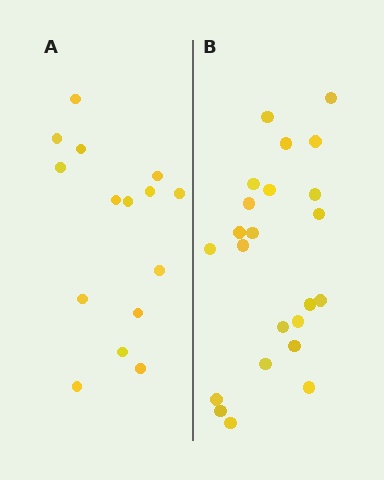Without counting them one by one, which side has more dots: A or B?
Region B (the right region) has more dots.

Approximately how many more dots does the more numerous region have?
Region B has roughly 8 or so more dots than region A.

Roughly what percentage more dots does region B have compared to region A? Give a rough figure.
About 55% more.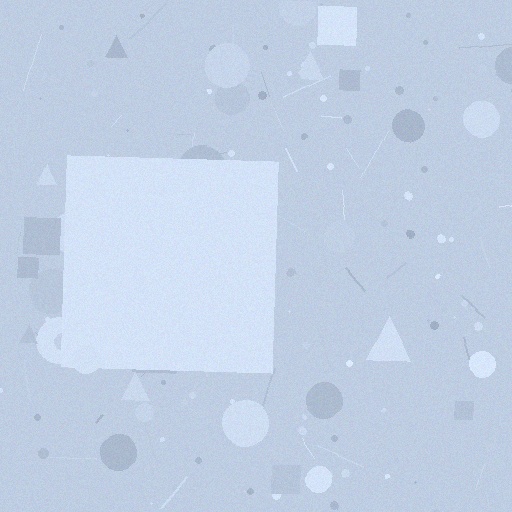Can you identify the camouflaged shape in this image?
The camouflaged shape is a square.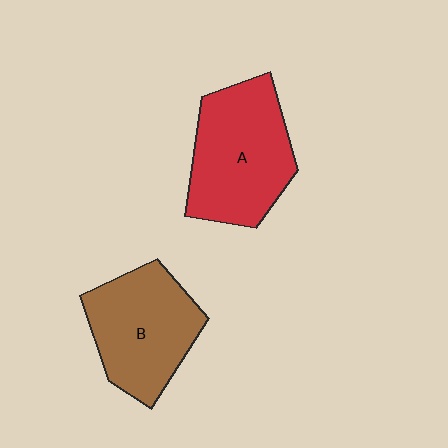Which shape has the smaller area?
Shape B (brown).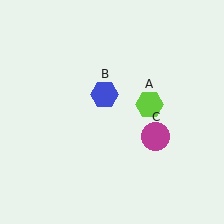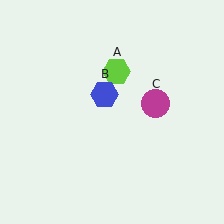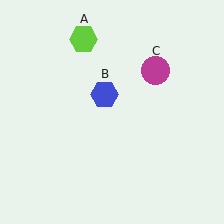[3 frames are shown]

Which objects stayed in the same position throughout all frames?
Blue hexagon (object B) remained stationary.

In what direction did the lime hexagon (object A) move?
The lime hexagon (object A) moved up and to the left.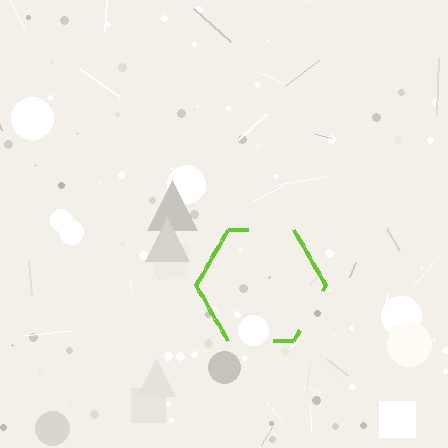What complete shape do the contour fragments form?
The contour fragments form a hexagon.